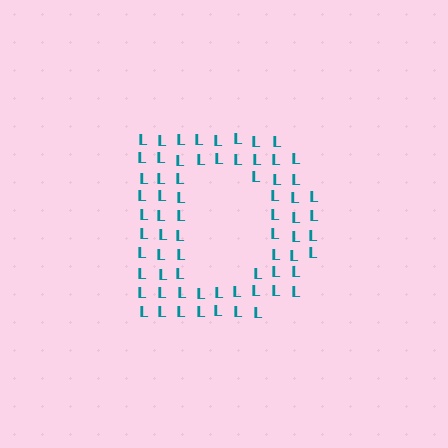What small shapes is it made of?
It is made of small letter L's.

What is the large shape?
The large shape is the letter D.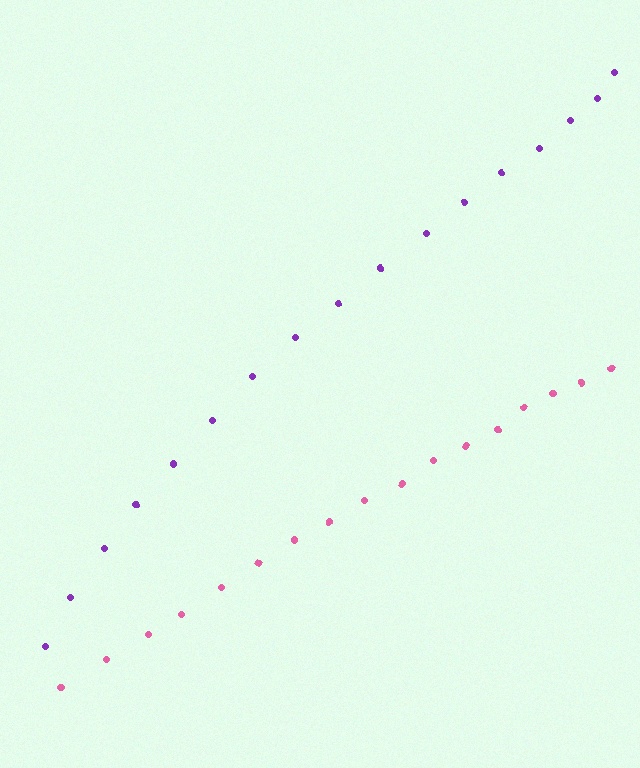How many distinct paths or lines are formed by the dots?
There are 2 distinct paths.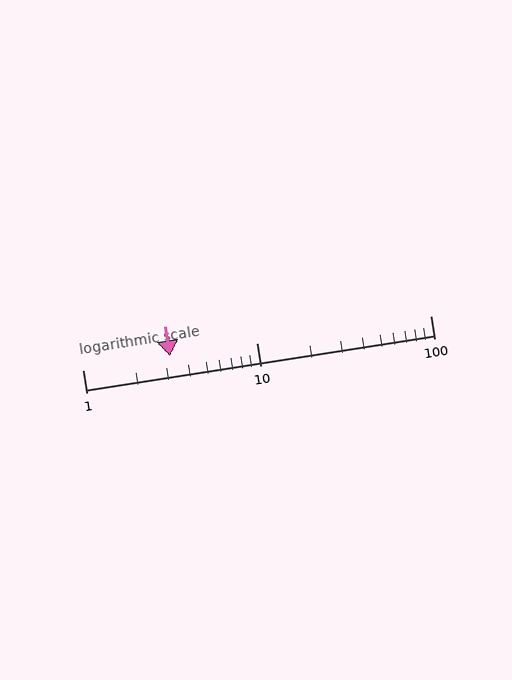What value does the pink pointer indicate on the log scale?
The pointer indicates approximately 3.2.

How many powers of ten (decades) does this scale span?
The scale spans 2 decades, from 1 to 100.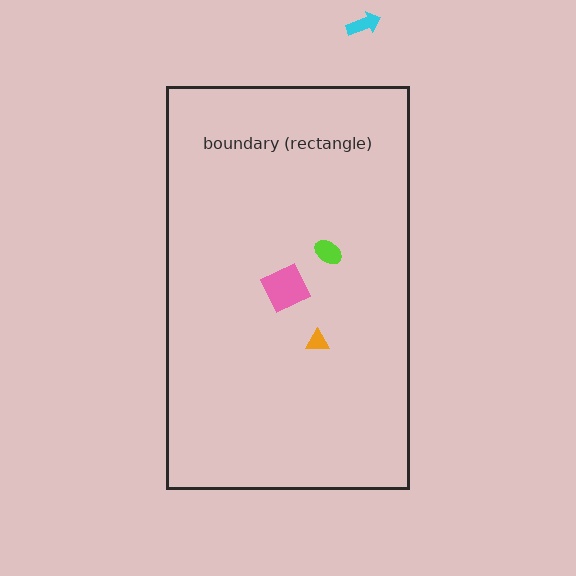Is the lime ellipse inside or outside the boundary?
Inside.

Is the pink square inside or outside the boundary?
Inside.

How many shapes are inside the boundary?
3 inside, 1 outside.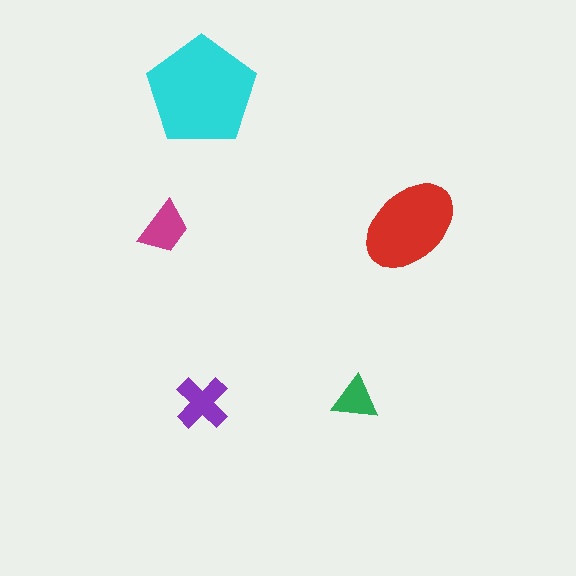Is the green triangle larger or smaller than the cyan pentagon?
Smaller.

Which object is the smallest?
The green triangle.